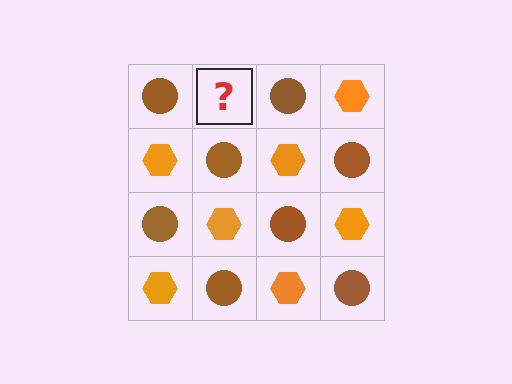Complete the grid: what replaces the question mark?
The question mark should be replaced with an orange hexagon.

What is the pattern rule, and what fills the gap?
The rule is that it alternates brown circle and orange hexagon in a checkerboard pattern. The gap should be filled with an orange hexagon.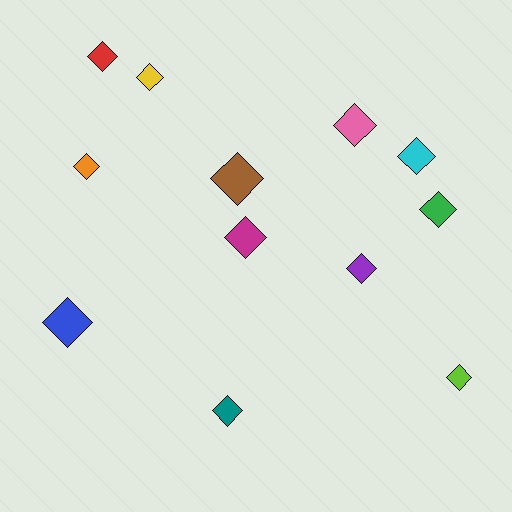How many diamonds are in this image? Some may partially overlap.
There are 12 diamonds.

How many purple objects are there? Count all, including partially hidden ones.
There is 1 purple object.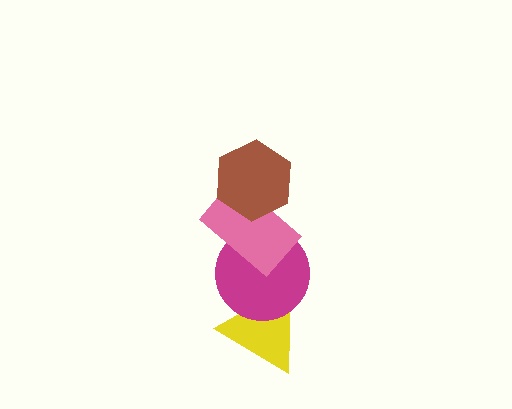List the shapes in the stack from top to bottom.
From top to bottom: the brown hexagon, the pink rectangle, the magenta circle, the yellow triangle.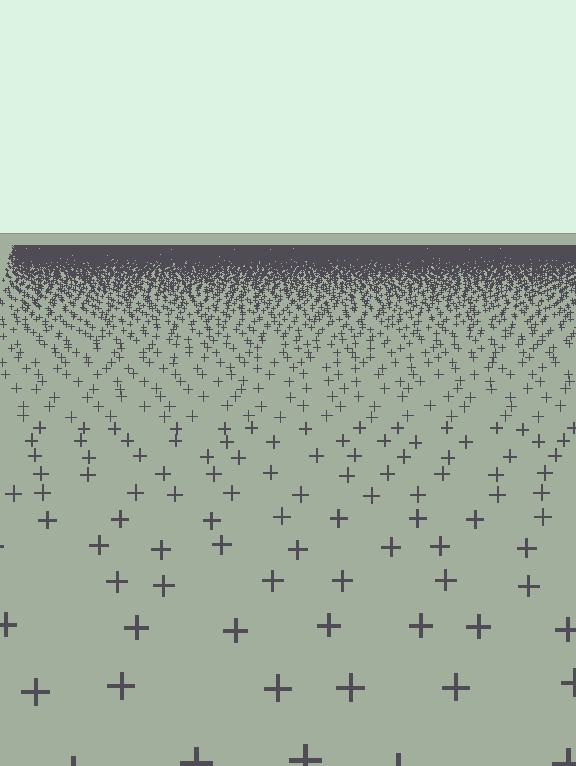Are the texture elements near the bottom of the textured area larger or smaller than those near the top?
Larger. Near the bottom, elements are closer to the viewer and appear at a bigger on-screen size.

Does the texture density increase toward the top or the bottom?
Density increases toward the top.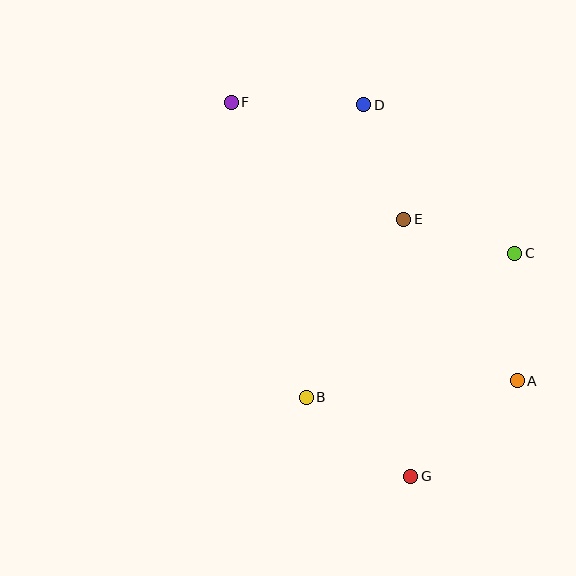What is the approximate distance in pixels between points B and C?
The distance between B and C is approximately 254 pixels.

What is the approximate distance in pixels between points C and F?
The distance between C and F is approximately 321 pixels.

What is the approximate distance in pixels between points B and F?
The distance between B and F is approximately 304 pixels.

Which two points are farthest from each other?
Points F and G are farthest from each other.